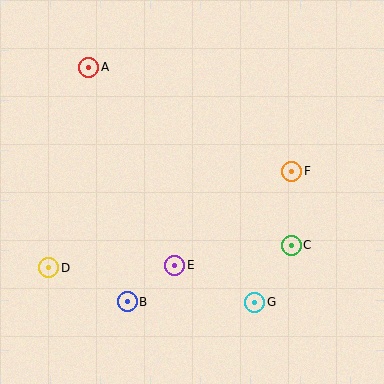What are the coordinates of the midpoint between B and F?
The midpoint between B and F is at (210, 236).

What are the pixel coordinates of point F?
Point F is at (292, 171).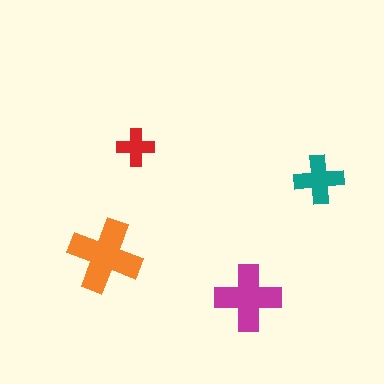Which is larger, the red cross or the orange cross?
The orange one.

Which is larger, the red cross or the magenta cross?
The magenta one.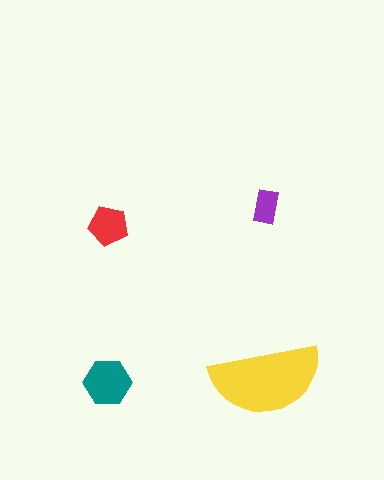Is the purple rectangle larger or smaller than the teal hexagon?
Smaller.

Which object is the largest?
The yellow semicircle.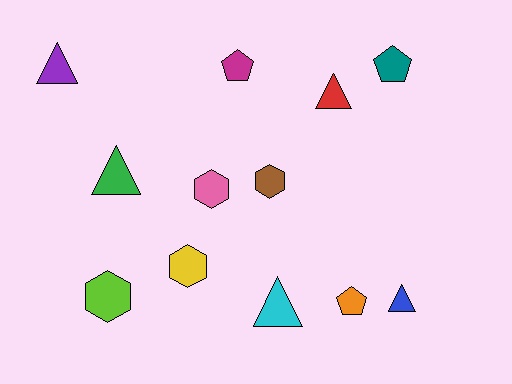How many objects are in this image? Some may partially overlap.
There are 12 objects.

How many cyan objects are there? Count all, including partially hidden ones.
There is 1 cyan object.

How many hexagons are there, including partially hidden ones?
There are 4 hexagons.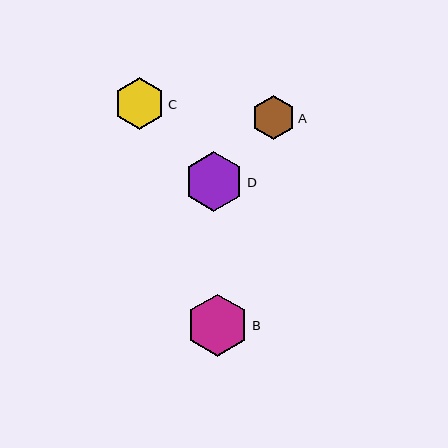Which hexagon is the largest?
Hexagon B is the largest with a size of approximately 63 pixels.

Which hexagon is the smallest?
Hexagon A is the smallest with a size of approximately 44 pixels.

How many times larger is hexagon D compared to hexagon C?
Hexagon D is approximately 1.2 times the size of hexagon C.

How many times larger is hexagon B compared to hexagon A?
Hexagon B is approximately 1.4 times the size of hexagon A.